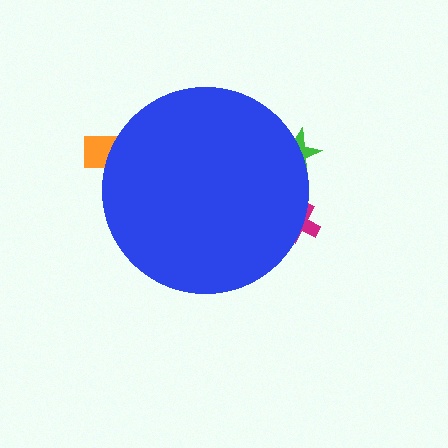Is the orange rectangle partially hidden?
Yes, the orange rectangle is partially hidden behind the blue circle.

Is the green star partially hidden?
Yes, the green star is partially hidden behind the blue circle.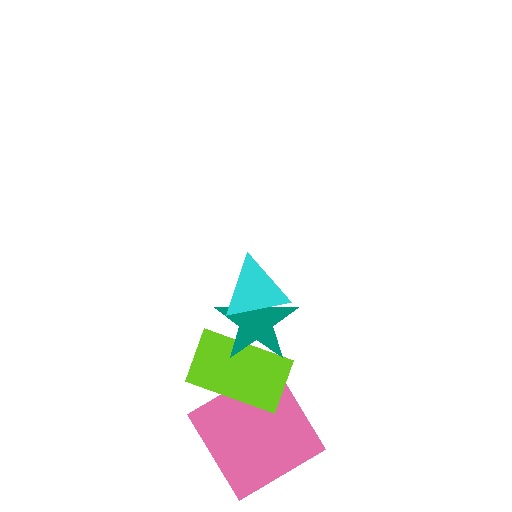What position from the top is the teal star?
The teal star is 2nd from the top.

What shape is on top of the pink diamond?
The lime rectangle is on top of the pink diamond.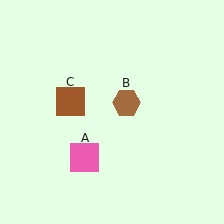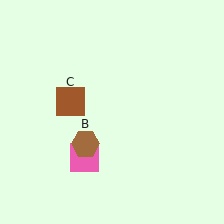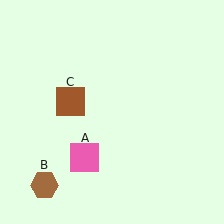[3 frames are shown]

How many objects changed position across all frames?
1 object changed position: brown hexagon (object B).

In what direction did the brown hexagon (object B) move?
The brown hexagon (object B) moved down and to the left.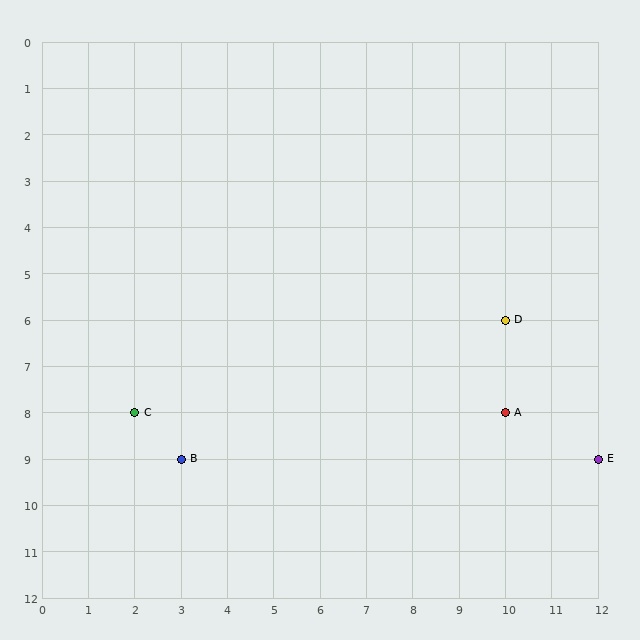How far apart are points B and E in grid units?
Points B and E are 9 columns apart.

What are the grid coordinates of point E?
Point E is at grid coordinates (12, 9).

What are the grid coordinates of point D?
Point D is at grid coordinates (10, 6).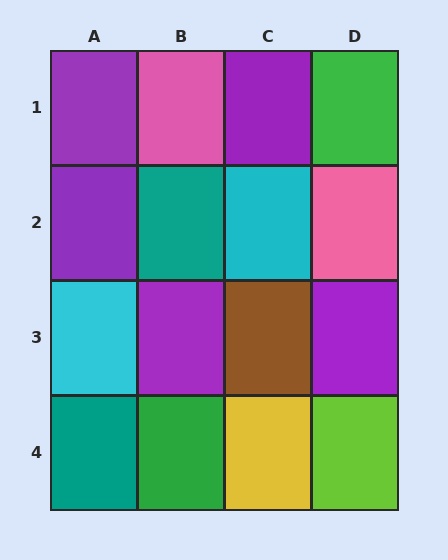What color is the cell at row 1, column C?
Purple.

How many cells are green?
2 cells are green.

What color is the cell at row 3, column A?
Cyan.